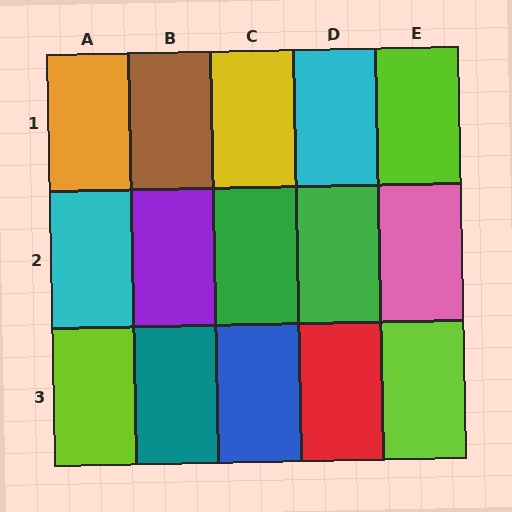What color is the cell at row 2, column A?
Cyan.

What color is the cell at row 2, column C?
Green.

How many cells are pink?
1 cell is pink.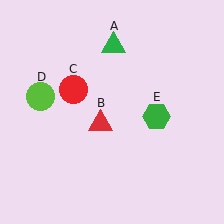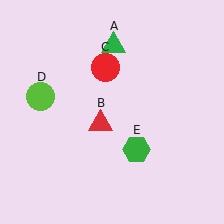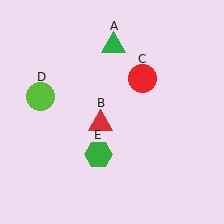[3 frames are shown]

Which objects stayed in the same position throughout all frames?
Green triangle (object A) and red triangle (object B) and lime circle (object D) remained stationary.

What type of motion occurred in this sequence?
The red circle (object C), green hexagon (object E) rotated clockwise around the center of the scene.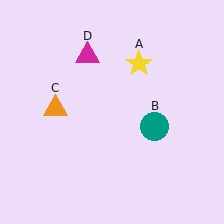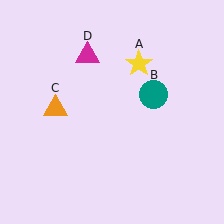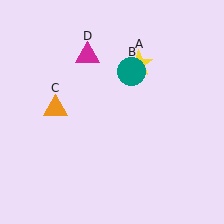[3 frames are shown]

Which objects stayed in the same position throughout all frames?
Yellow star (object A) and orange triangle (object C) and magenta triangle (object D) remained stationary.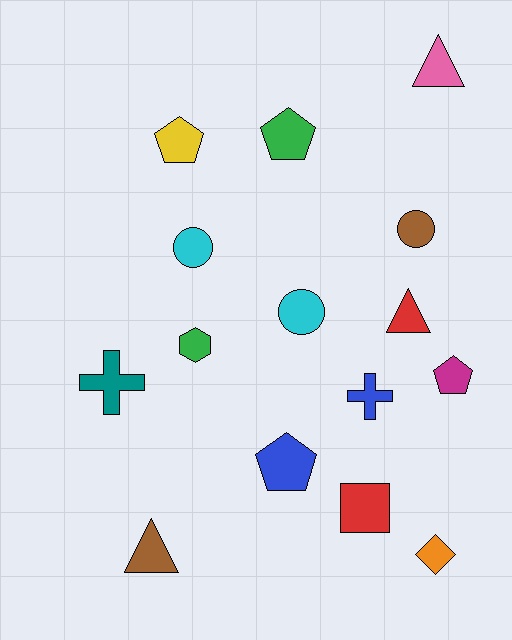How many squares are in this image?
There is 1 square.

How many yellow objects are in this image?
There is 1 yellow object.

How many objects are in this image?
There are 15 objects.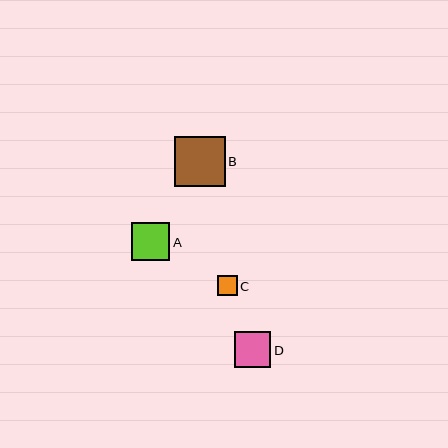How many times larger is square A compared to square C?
Square A is approximately 1.9 times the size of square C.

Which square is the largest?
Square B is the largest with a size of approximately 50 pixels.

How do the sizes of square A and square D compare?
Square A and square D are approximately the same size.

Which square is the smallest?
Square C is the smallest with a size of approximately 20 pixels.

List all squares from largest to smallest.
From largest to smallest: B, A, D, C.